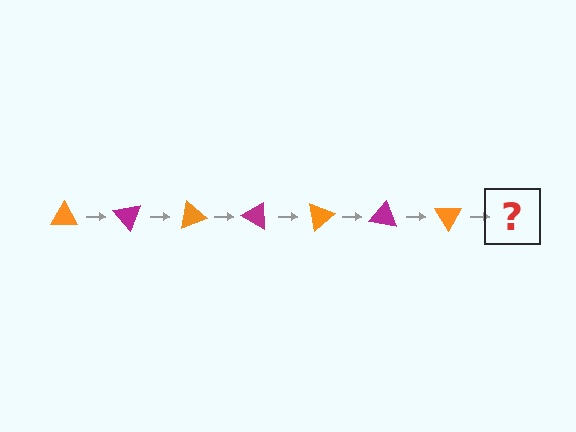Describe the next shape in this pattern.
It should be a magenta triangle, rotated 350 degrees from the start.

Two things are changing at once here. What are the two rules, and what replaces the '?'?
The two rules are that it rotates 50 degrees each step and the color cycles through orange and magenta. The '?' should be a magenta triangle, rotated 350 degrees from the start.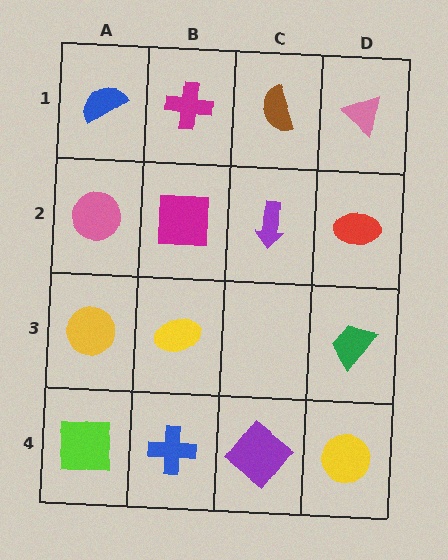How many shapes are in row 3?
3 shapes.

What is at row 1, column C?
A brown semicircle.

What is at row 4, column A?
A lime square.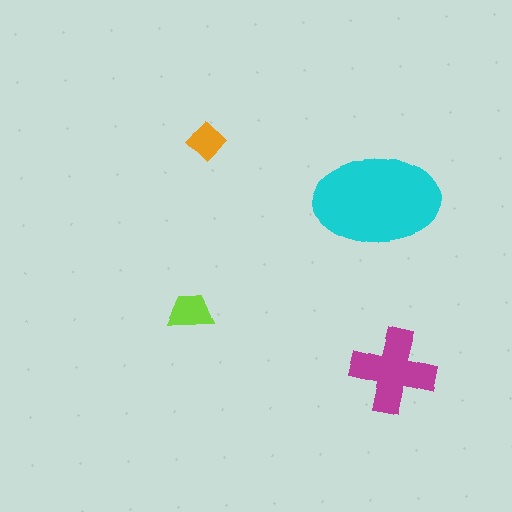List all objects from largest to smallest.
The cyan ellipse, the magenta cross, the lime trapezoid, the orange diamond.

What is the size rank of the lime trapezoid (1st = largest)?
3rd.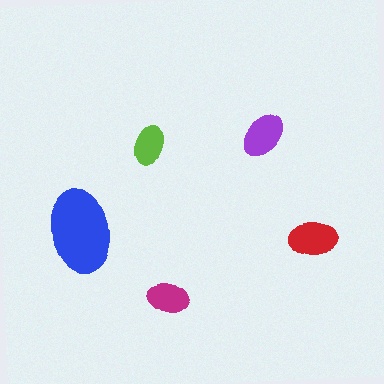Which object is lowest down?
The magenta ellipse is bottommost.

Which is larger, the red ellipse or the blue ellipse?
The blue one.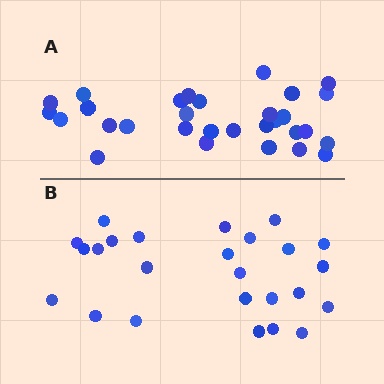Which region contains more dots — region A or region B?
Region A (the top region) has more dots.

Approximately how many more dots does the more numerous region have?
Region A has about 5 more dots than region B.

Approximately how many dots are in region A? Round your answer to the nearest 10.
About 30 dots.